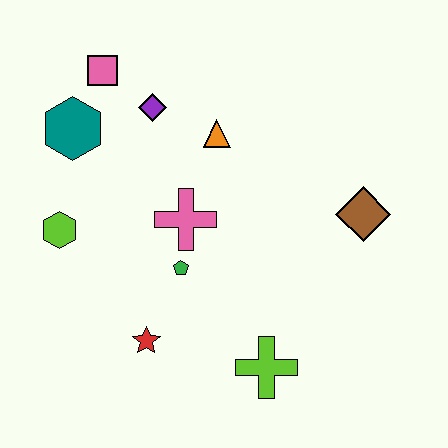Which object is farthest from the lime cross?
The pink square is farthest from the lime cross.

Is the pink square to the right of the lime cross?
No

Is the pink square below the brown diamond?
No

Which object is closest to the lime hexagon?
The teal hexagon is closest to the lime hexagon.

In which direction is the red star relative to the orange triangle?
The red star is below the orange triangle.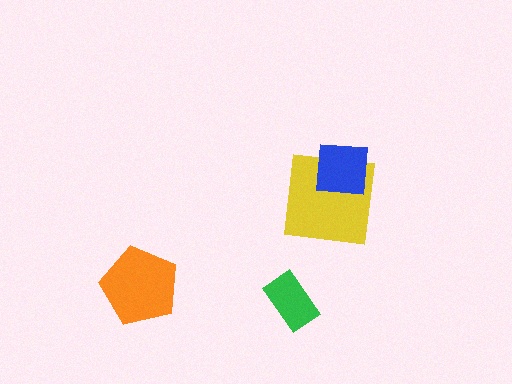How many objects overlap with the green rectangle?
0 objects overlap with the green rectangle.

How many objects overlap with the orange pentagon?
0 objects overlap with the orange pentagon.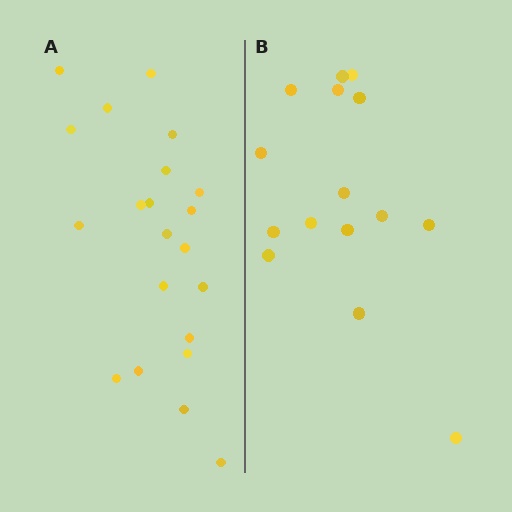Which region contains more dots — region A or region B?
Region A (the left region) has more dots.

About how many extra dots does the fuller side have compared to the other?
Region A has about 6 more dots than region B.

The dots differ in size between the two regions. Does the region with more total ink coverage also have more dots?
No. Region B has more total ink coverage because its dots are larger, but region A actually contains more individual dots. Total area can be misleading — the number of items is what matters here.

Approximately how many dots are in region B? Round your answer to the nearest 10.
About 20 dots. (The exact count is 15, which rounds to 20.)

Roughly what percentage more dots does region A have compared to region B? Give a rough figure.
About 40% more.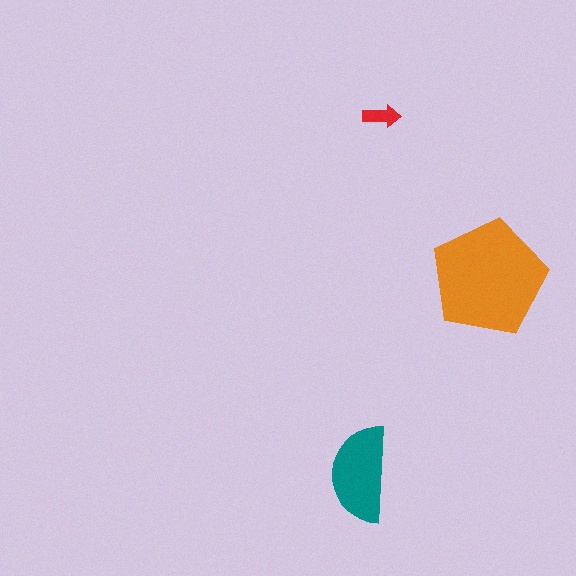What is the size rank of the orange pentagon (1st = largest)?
1st.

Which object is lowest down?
The teal semicircle is bottommost.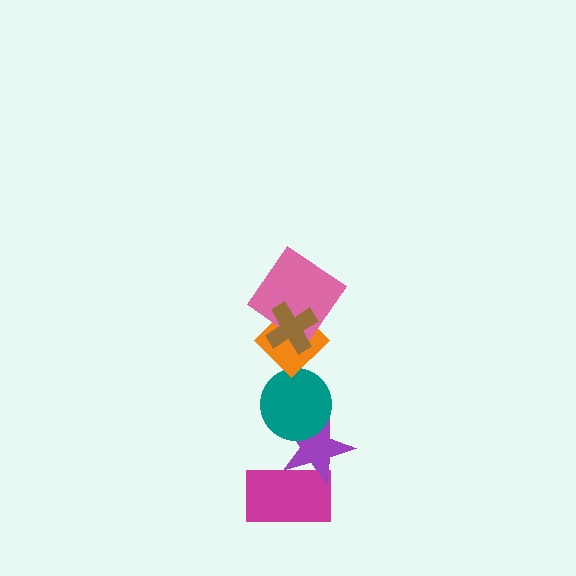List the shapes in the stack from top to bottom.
From top to bottom: the brown cross, the pink diamond, the orange diamond, the teal circle, the purple star, the magenta rectangle.